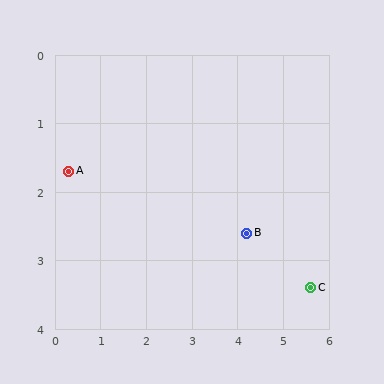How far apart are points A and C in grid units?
Points A and C are about 5.6 grid units apart.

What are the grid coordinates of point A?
Point A is at approximately (0.3, 1.7).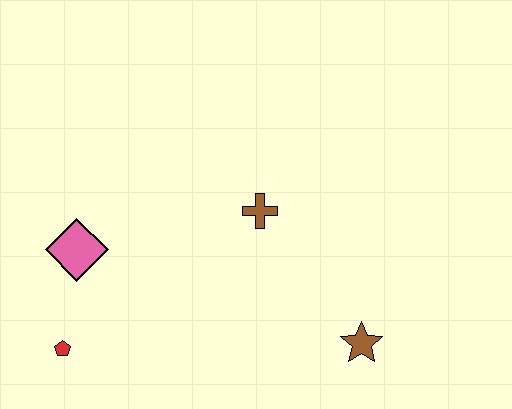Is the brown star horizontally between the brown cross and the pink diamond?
No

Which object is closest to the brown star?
The brown cross is closest to the brown star.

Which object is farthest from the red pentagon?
The brown star is farthest from the red pentagon.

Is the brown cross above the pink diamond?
Yes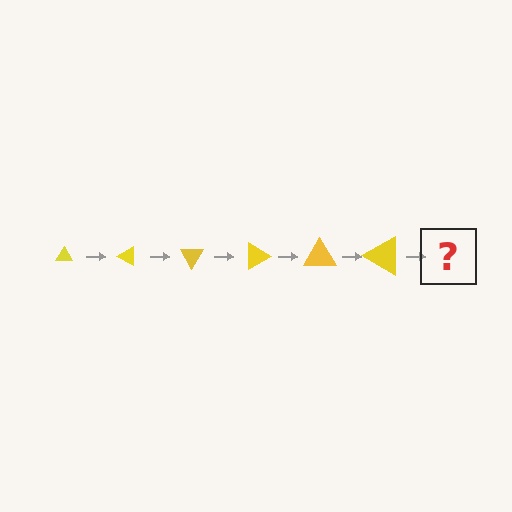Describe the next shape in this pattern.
It should be a triangle, larger than the previous one and rotated 180 degrees from the start.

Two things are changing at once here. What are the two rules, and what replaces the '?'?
The two rules are that the triangle grows larger each step and it rotates 30 degrees each step. The '?' should be a triangle, larger than the previous one and rotated 180 degrees from the start.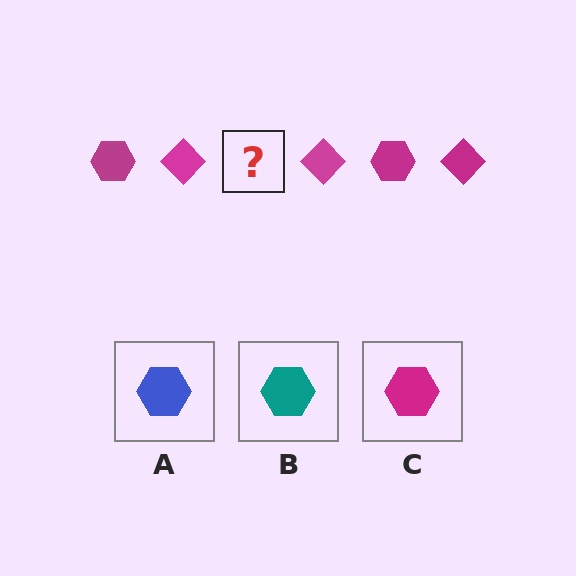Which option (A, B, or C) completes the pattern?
C.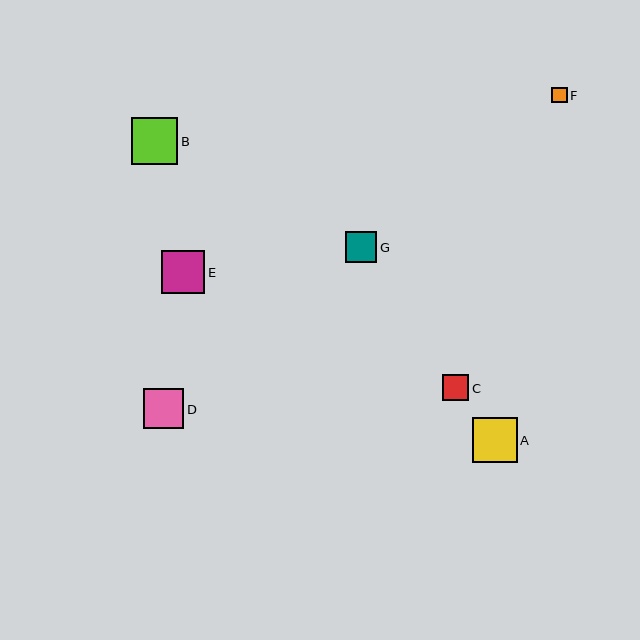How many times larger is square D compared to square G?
Square D is approximately 1.3 times the size of square G.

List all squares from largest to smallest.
From largest to smallest: B, A, E, D, G, C, F.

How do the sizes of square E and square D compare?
Square E and square D are approximately the same size.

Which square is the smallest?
Square F is the smallest with a size of approximately 16 pixels.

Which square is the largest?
Square B is the largest with a size of approximately 46 pixels.